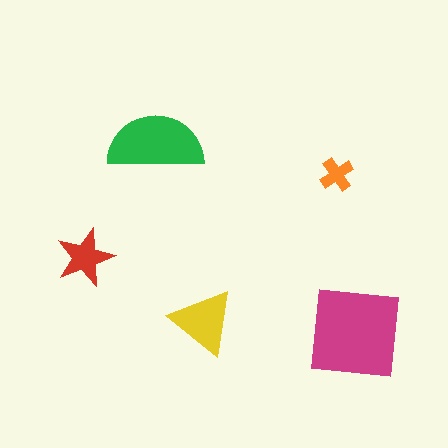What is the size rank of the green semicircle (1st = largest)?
2nd.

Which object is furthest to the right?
The magenta square is rightmost.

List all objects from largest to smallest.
The magenta square, the green semicircle, the yellow triangle, the red star, the orange cross.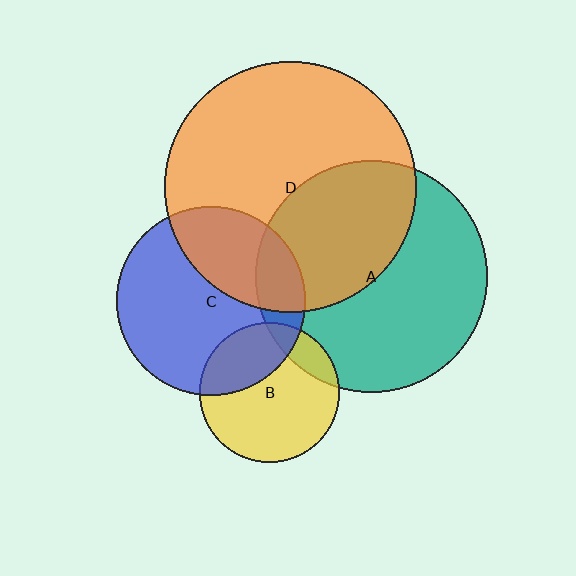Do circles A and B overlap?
Yes.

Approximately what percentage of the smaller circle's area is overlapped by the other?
Approximately 15%.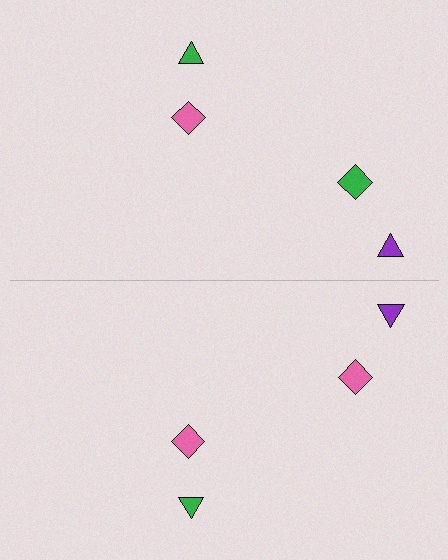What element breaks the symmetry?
The pink diamond on the bottom side breaks the symmetry — its mirror counterpart is green.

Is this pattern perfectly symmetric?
No, the pattern is not perfectly symmetric. The pink diamond on the bottom side breaks the symmetry — its mirror counterpart is green.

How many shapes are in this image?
There are 8 shapes in this image.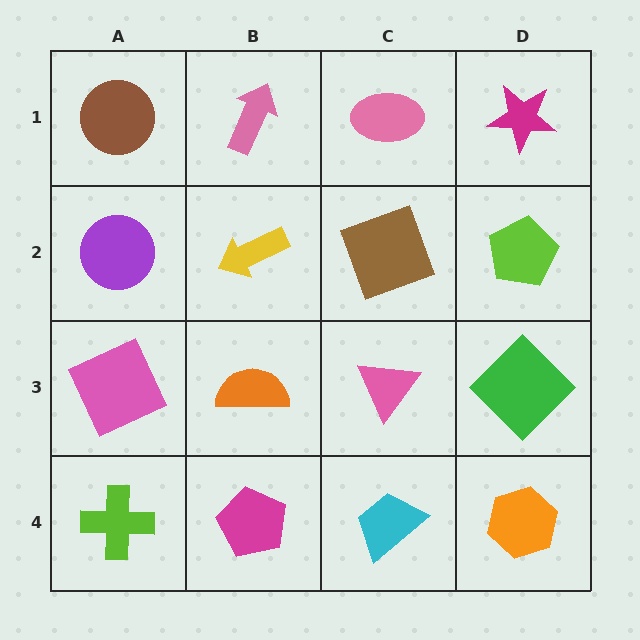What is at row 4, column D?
An orange hexagon.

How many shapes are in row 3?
4 shapes.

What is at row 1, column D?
A magenta star.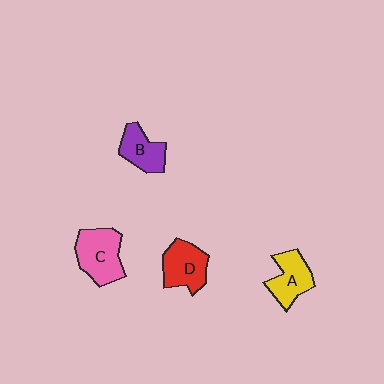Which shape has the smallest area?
Shape B (purple).